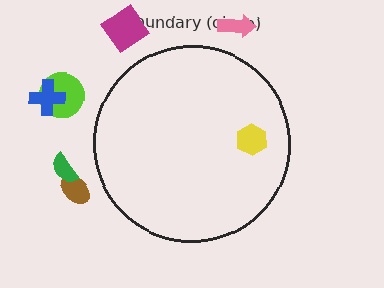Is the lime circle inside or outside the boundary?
Outside.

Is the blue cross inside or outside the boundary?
Outside.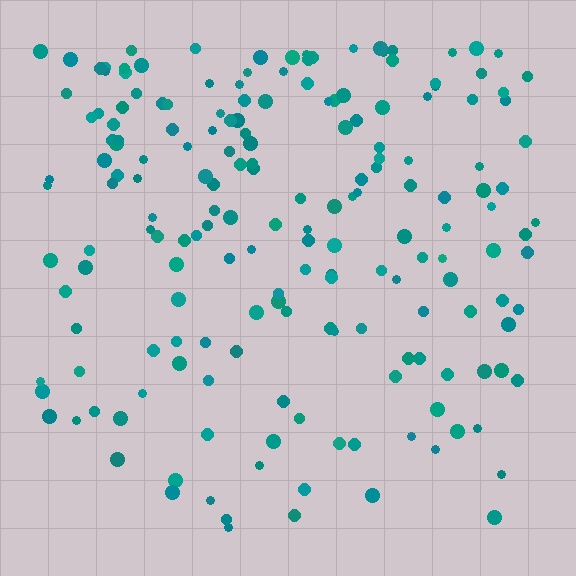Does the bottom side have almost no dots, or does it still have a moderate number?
Still a moderate number, just noticeably fewer than the top.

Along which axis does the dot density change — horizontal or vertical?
Vertical.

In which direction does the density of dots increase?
From bottom to top, with the top side densest.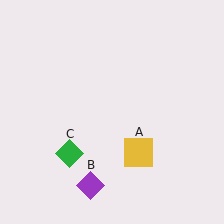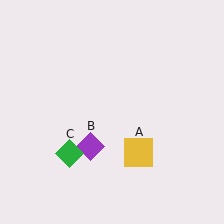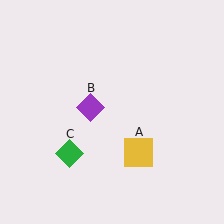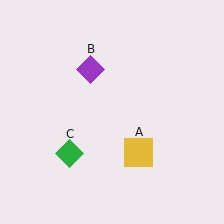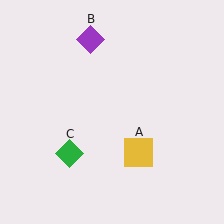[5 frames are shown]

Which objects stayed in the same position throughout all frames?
Yellow square (object A) and green diamond (object C) remained stationary.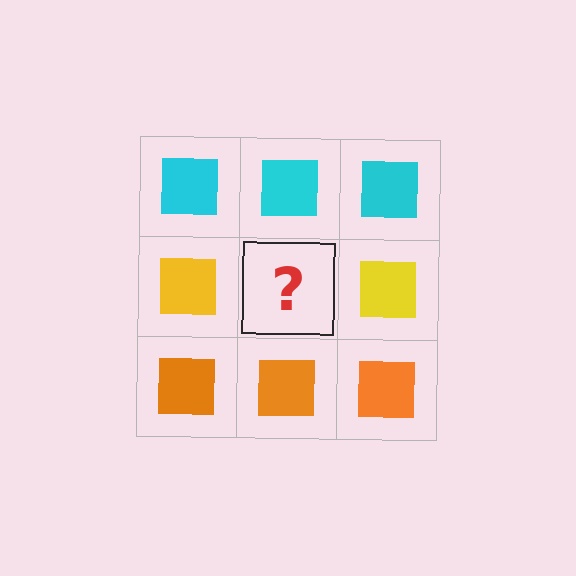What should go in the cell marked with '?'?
The missing cell should contain a yellow square.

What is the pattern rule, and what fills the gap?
The rule is that each row has a consistent color. The gap should be filled with a yellow square.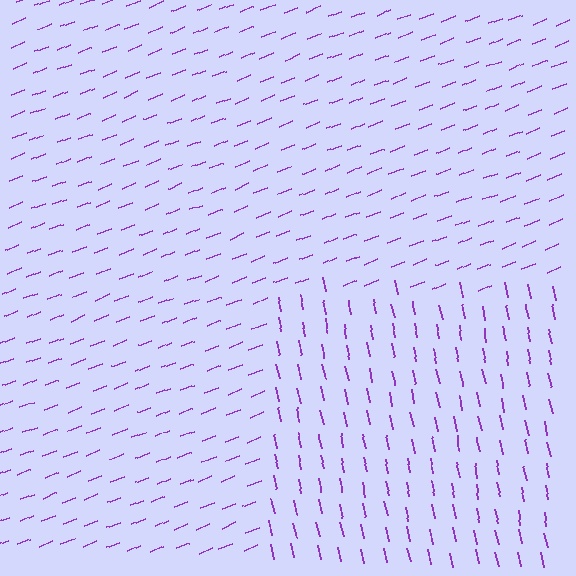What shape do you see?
I see a rectangle.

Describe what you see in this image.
The image is filled with small purple line segments. A rectangle region in the image has lines oriented differently from the surrounding lines, creating a visible texture boundary.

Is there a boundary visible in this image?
Yes, there is a texture boundary formed by a change in line orientation.